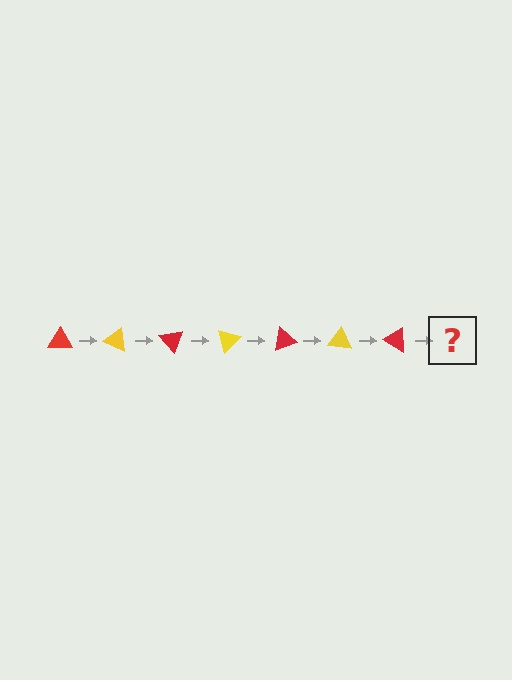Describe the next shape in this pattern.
It should be a yellow triangle, rotated 175 degrees from the start.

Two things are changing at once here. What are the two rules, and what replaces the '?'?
The two rules are that it rotates 25 degrees each step and the color cycles through red and yellow. The '?' should be a yellow triangle, rotated 175 degrees from the start.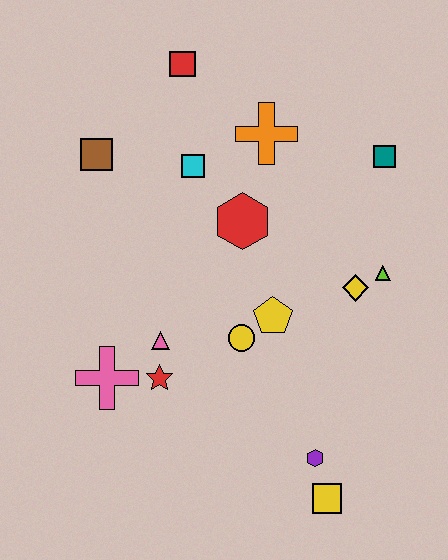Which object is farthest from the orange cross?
The yellow square is farthest from the orange cross.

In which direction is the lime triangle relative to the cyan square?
The lime triangle is to the right of the cyan square.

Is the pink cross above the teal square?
No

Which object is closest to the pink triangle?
The red star is closest to the pink triangle.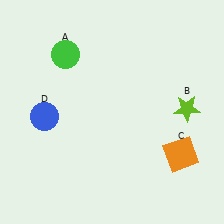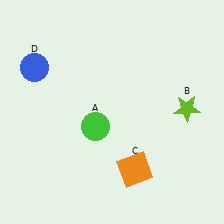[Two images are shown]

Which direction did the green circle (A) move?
The green circle (A) moved down.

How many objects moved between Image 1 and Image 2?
3 objects moved between the two images.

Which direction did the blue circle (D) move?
The blue circle (D) moved up.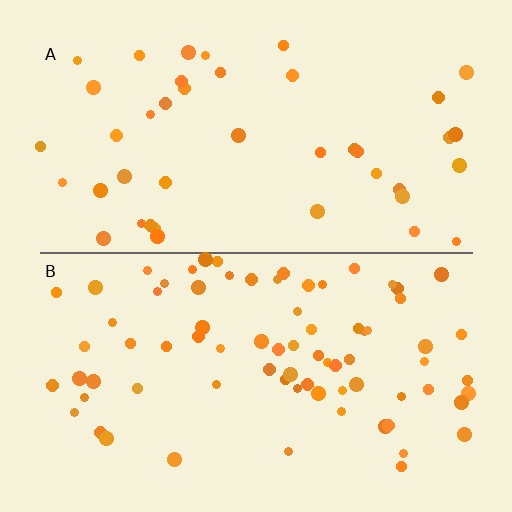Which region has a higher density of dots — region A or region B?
B (the bottom).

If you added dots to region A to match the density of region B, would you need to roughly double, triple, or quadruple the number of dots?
Approximately double.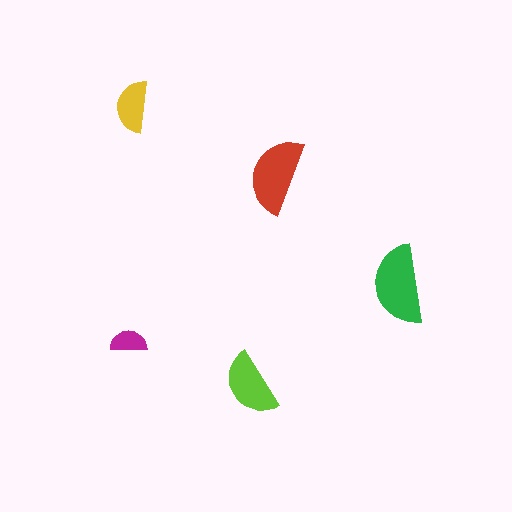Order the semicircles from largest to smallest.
the green one, the red one, the lime one, the yellow one, the magenta one.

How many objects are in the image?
There are 5 objects in the image.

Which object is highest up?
The yellow semicircle is topmost.